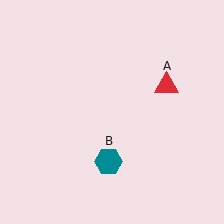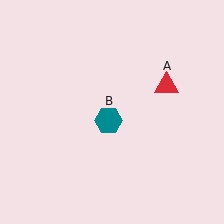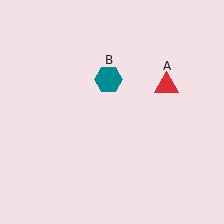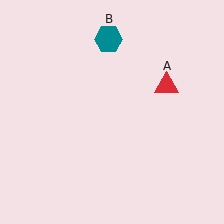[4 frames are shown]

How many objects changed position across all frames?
1 object changed position: teal hexagon (object B).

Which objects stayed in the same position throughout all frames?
Red triangle (object A) remained stationary.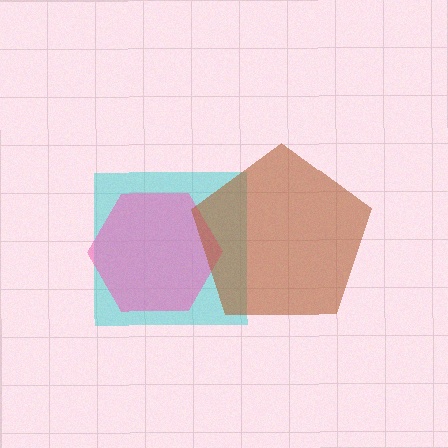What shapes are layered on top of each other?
The layered shapes are: a cyan square, a pink hexagon, a brown pentagon.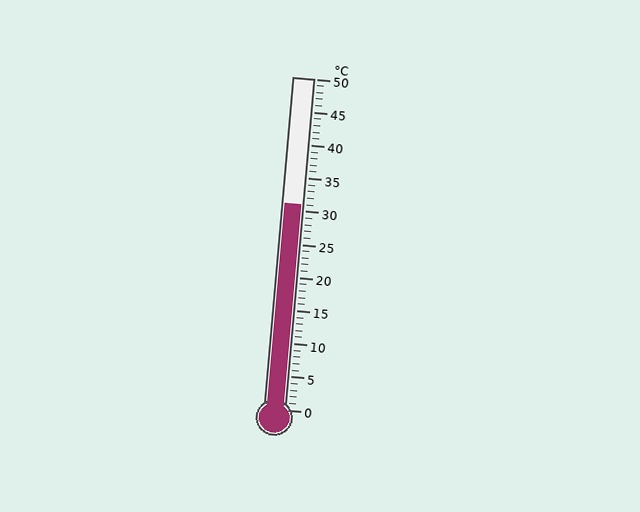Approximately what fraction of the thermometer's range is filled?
The thermometer is filled to approximately 60% of its range.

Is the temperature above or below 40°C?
The temperature is below 40°C.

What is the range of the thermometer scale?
The thermometer scale ranges from 0°C to 50°C.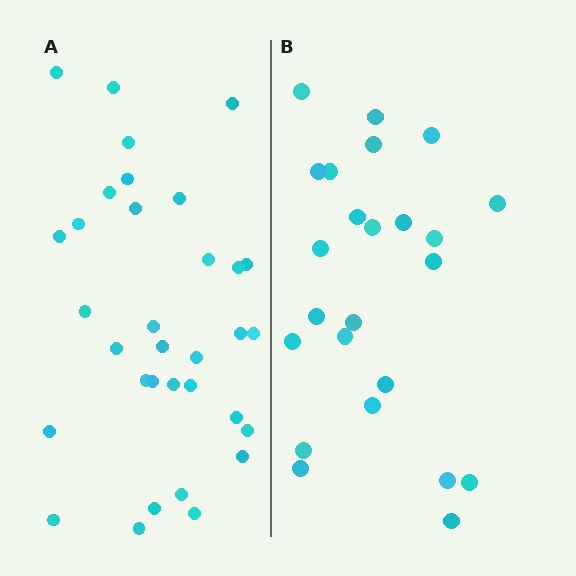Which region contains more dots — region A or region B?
Region A (the left region) has more dots.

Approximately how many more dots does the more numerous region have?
Region A has roughly 8 or so more dots than region B.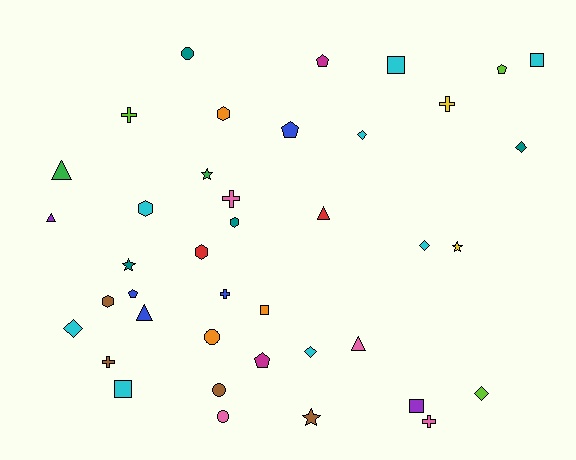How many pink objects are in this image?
There are 4 pink objects.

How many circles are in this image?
There are 4 circles.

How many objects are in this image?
There are 40 objects.